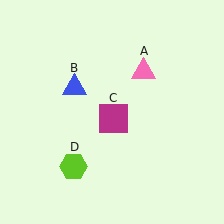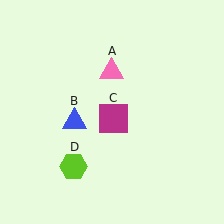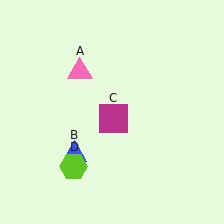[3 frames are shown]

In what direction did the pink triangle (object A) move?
The pink triangle (object A) moved left.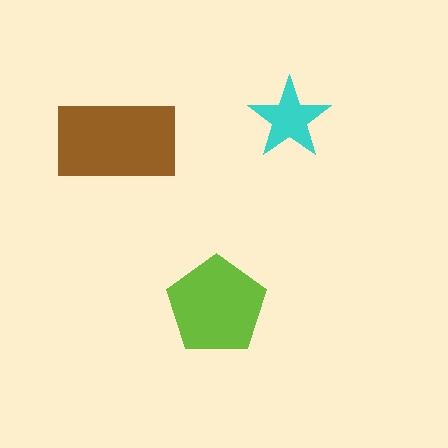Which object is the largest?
The brown rectangle.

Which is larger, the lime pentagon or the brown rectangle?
The brown rectangle.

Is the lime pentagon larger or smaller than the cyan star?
Larger.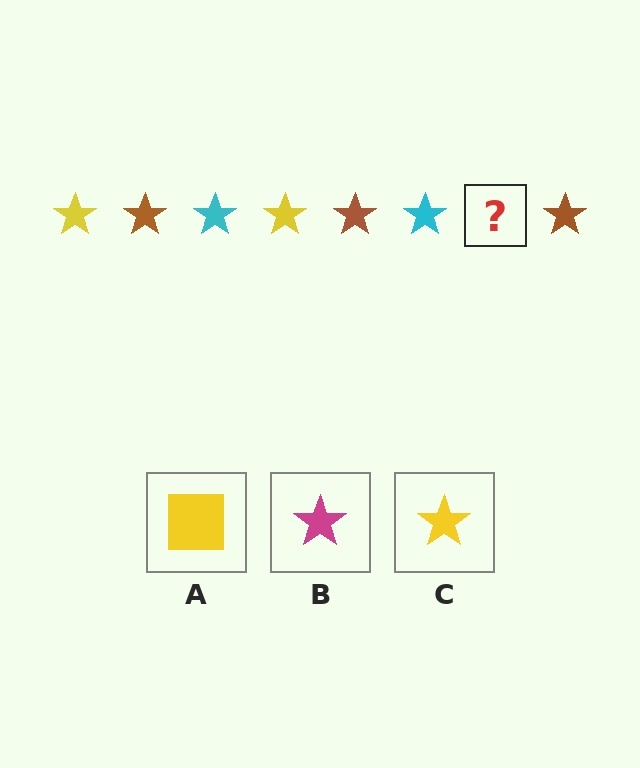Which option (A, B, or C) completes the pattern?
C.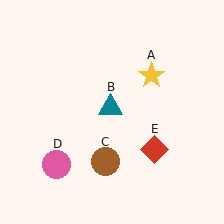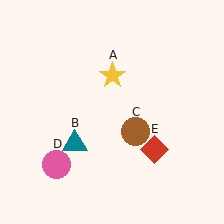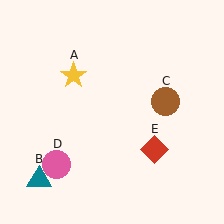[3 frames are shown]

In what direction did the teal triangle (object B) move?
The teal triangle (object B) moved down and to the left.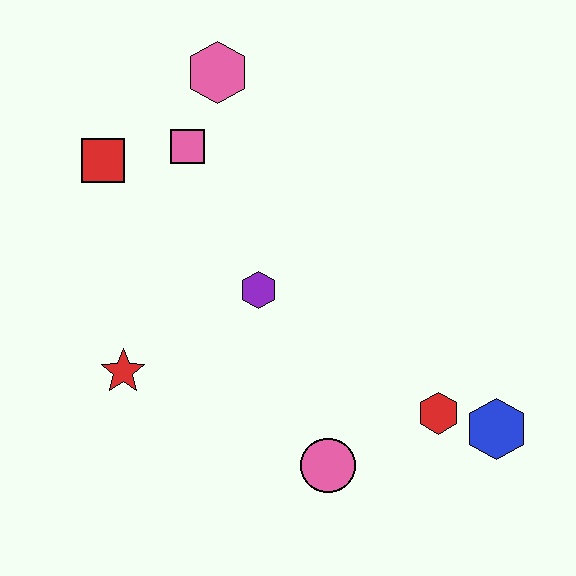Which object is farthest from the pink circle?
The pink hexagon is farthest from the pink circle.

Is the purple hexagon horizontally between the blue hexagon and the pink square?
Yes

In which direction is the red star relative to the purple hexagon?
The red star is to the left of the purple hexagon.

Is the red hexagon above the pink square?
No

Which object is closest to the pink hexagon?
The pink square is closest to the pink hexagon.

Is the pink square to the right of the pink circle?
No